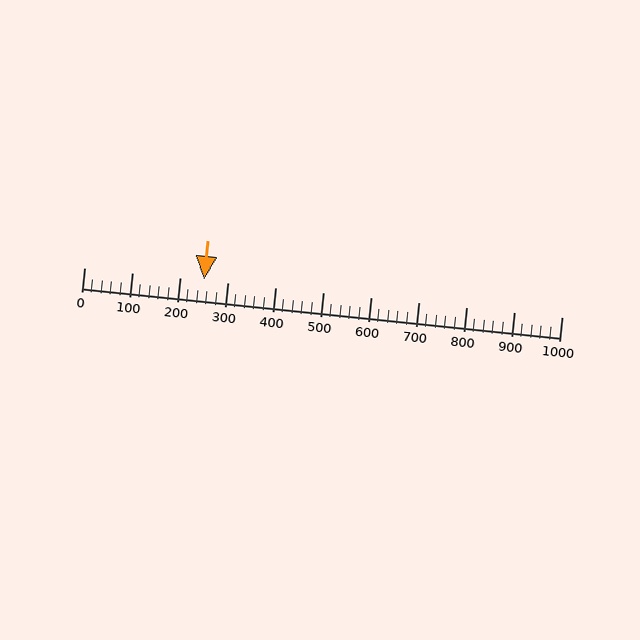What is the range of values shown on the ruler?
The ruler shows values from 0 to 1000.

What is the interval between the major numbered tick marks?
The major tick marks are spaced 100 units apart.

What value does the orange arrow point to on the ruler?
The orange arrow points to approximately 252.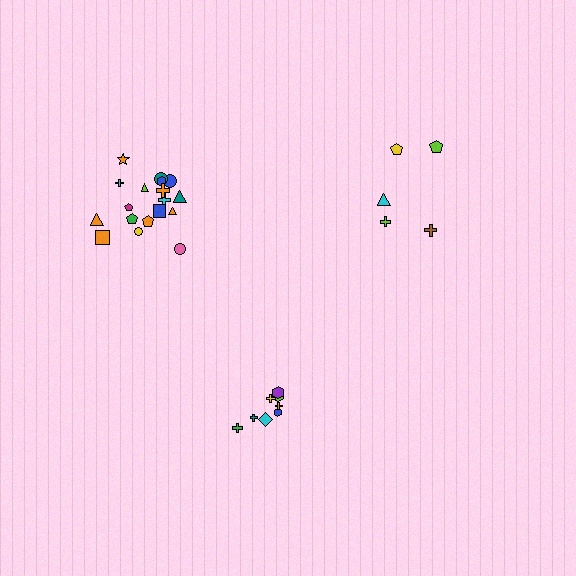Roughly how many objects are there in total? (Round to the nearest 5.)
Roughly 30 objects in total.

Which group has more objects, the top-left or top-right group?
The top-left group.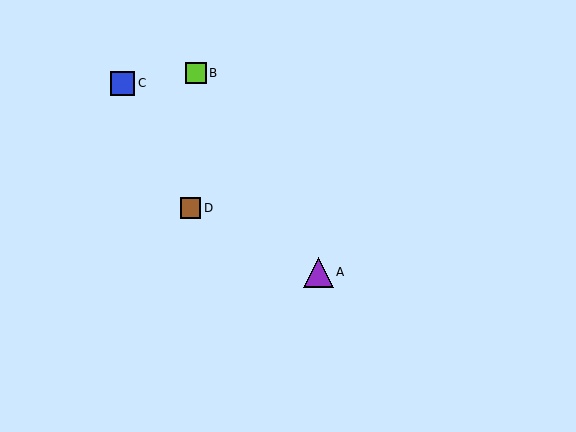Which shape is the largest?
The purple triangle (labeled A) is the largest.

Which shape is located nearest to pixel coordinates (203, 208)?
The brown square (labeled D) at (191, 208) is nearest to that location.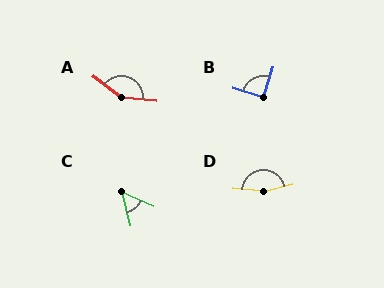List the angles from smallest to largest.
C (51°), B (89°), A (149°), D (161°).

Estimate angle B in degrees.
Approximately 89 degrees.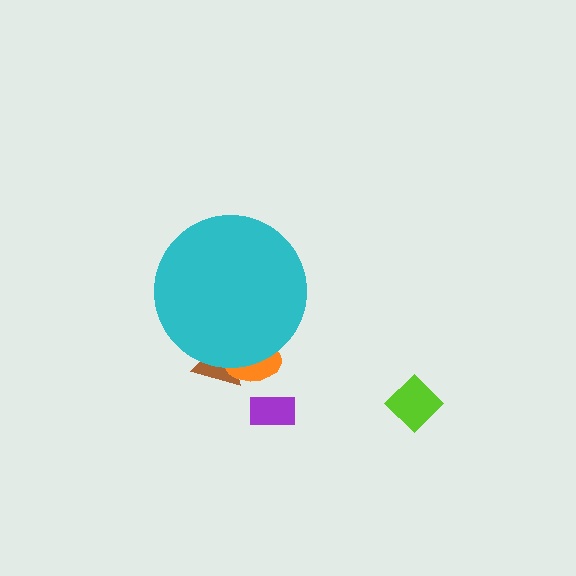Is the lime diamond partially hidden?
No, the lime diamond is fully visible.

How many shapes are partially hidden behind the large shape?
2 shapes are partially hidden.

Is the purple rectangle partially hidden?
No, the purple rectangle is fully visible.